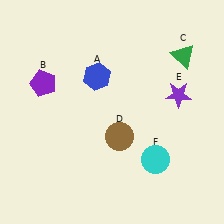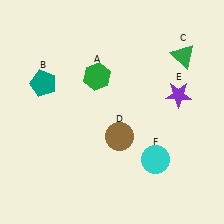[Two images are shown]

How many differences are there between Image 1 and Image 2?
There are 2 differences between the two images.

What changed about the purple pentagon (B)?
In Image 1, B is purple. In Image 2, it changed to teal.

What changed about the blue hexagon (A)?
In Image 1, A is blue. In Image 2, it changed to green.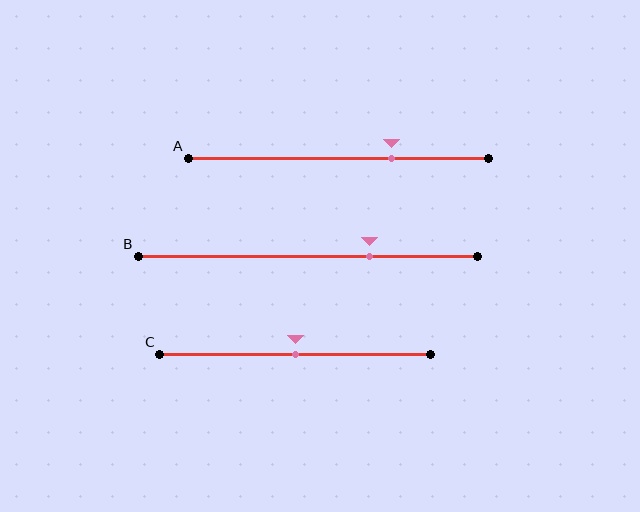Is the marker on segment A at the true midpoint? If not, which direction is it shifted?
No, the marker on segment A is shifted to the right by about 18% of the segment length.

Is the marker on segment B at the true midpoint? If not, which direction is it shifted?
No, the marker on segment B is shifted to the right by about 18% of the segment length.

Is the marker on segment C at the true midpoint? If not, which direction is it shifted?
Yes, the marker on segment C is at the true midpoint.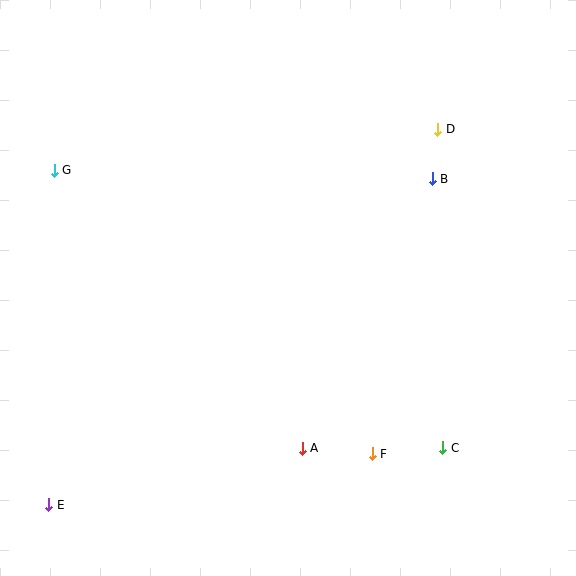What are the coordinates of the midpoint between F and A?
The midpoint between F and A is at (337, 451).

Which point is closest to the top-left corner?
Point G is closest to the top-left corner.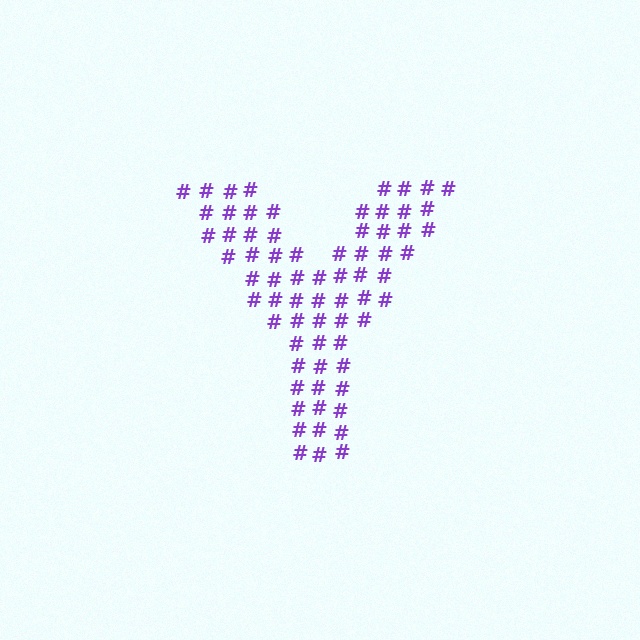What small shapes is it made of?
It is made of small hash symbols.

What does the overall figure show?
The overall figure shows the letter Y.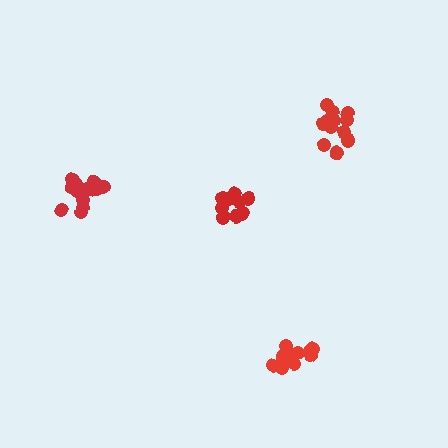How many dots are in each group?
Group 1: 12 dots, Group 2: 11 dots, Group 3: 16 dots, Group 4: 11 dots (50 total).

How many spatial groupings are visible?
There are 4 spatial groupings.